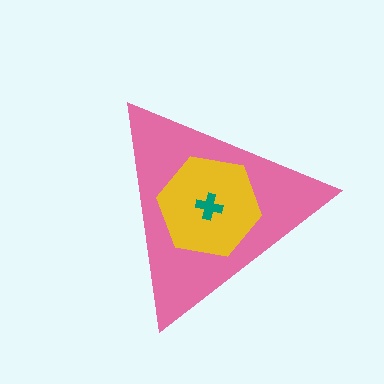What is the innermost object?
The teal cross.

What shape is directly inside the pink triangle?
The yellow hexagon.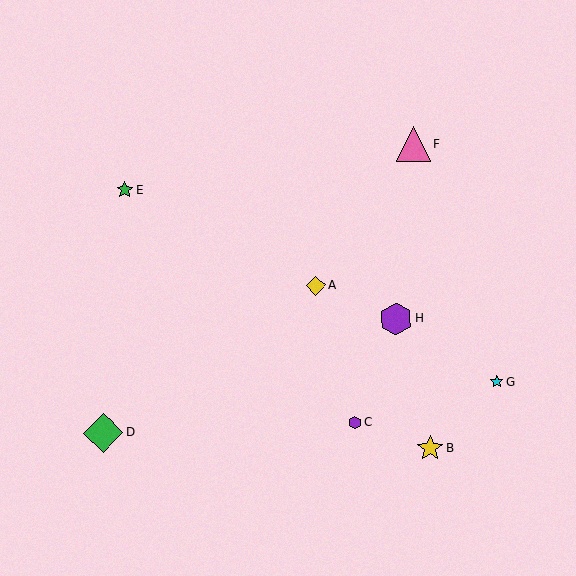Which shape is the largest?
The green diamond (labeled D) is the largest.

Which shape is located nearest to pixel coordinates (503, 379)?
The cyan star (labeled G) at (497, 382) is nearest to that location.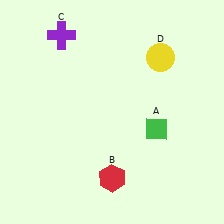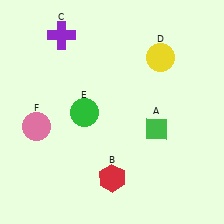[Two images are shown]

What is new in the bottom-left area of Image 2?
A green circle (E) was added in the bottom-left area of Image 2.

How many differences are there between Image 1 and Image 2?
There are 2 differences between the two images.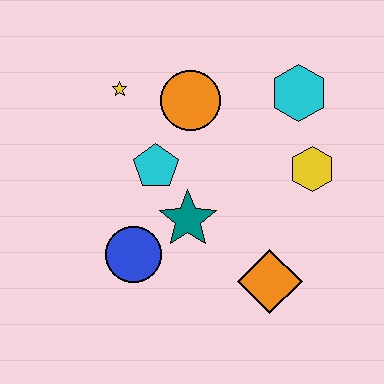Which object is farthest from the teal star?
The cyan hexagon is farthest from the teal star.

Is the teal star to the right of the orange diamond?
No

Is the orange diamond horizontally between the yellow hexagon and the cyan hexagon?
No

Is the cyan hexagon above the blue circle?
Yes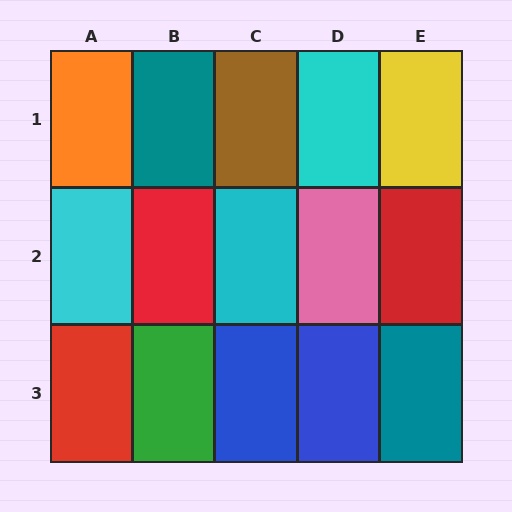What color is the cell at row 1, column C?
Brown.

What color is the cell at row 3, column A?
Red.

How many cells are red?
3 cells are red.